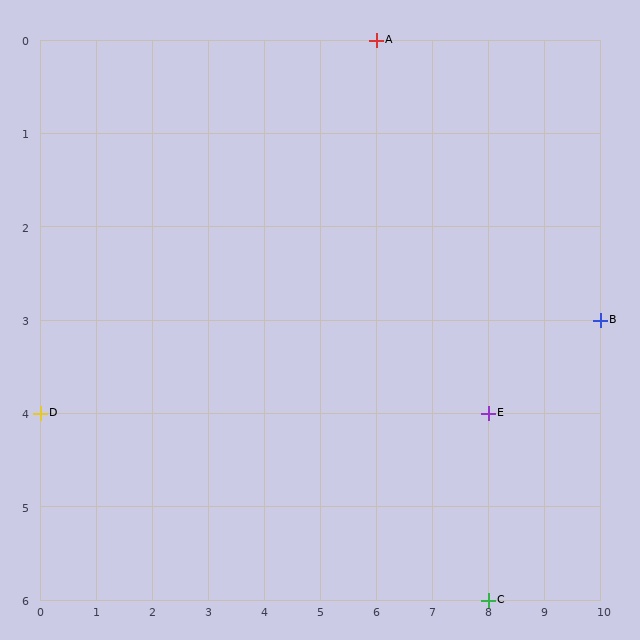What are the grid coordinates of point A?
Point A is at grid coordinates (6, 0).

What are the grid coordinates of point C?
Point C is at grid coordinates (8, 6).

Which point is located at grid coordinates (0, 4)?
Point D is at (0, 4).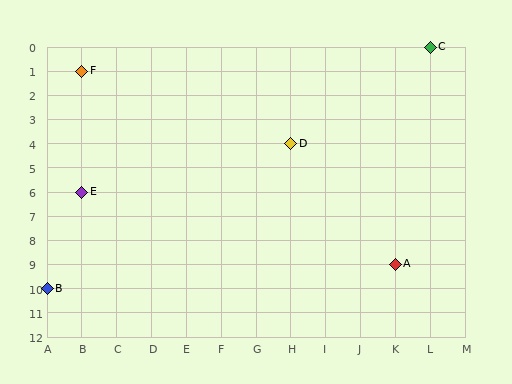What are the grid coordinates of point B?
Point B is at grid coordinates (A, 10).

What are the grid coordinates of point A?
Point A is at grid coordinates (K, 9).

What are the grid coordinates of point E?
Point E is at grid coordinates (B, 6).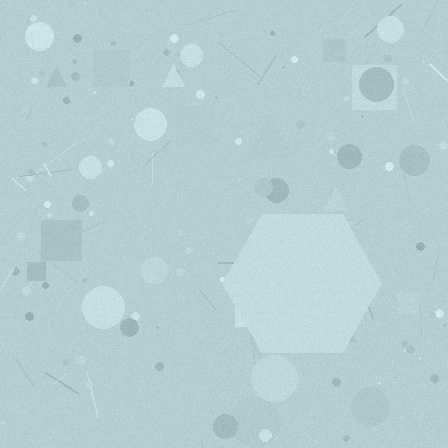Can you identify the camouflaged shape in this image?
The camouflaged shape is a hexagon.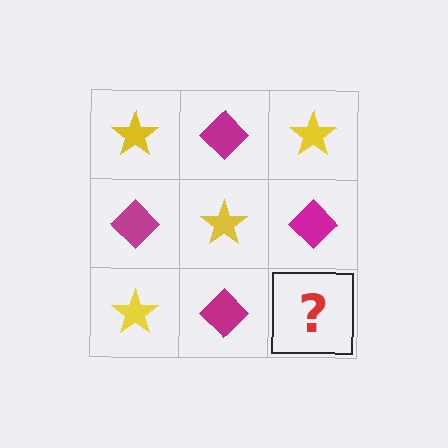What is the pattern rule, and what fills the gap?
The rule is that it alternates yellow star and magenta diamond in a checkerboard pattern. The gap should be filled with a yellow star.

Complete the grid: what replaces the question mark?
The question mark should be replaced with a yellow star.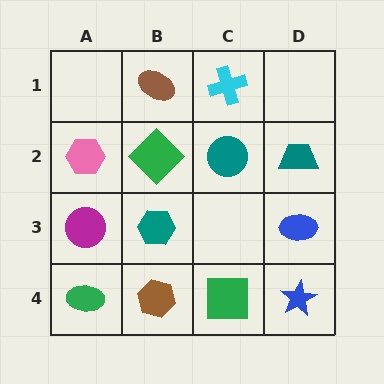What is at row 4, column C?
A green square.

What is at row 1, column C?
A cyan cross.